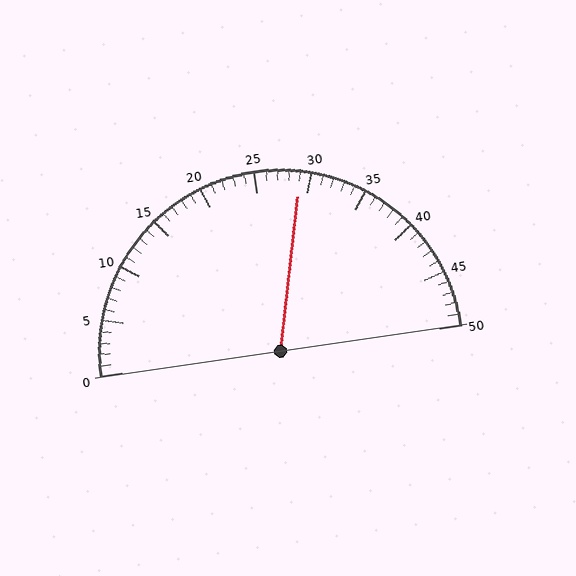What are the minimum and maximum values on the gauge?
The gauge ranges from 0 to 50.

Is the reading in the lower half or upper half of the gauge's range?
The reading is in the upper half of the range (0 to 50).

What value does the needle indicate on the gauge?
The needle indicates approximately 29.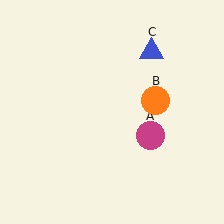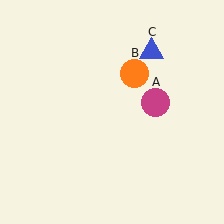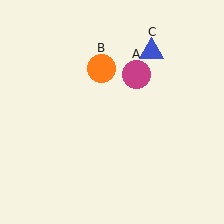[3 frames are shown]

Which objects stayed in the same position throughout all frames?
Blue triangle (object C) remained stationary.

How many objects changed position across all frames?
2 objects changed position: magenta circle (object A), orange circle (object B).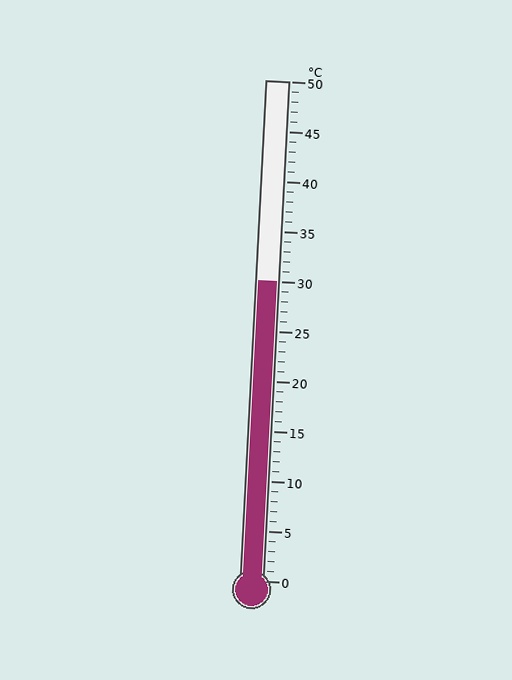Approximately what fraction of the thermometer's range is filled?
The thermometer is filled to approximately 60% of its range.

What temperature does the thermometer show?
The thermometer shows approximately 30°C.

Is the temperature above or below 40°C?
The temperature is below 40°C.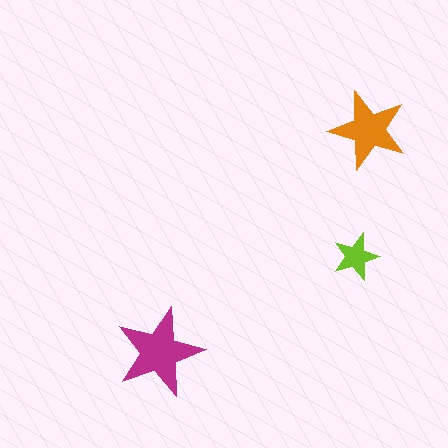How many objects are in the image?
There are 3 objects in the image.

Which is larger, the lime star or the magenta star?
The magenta one.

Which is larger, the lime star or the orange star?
The orange one.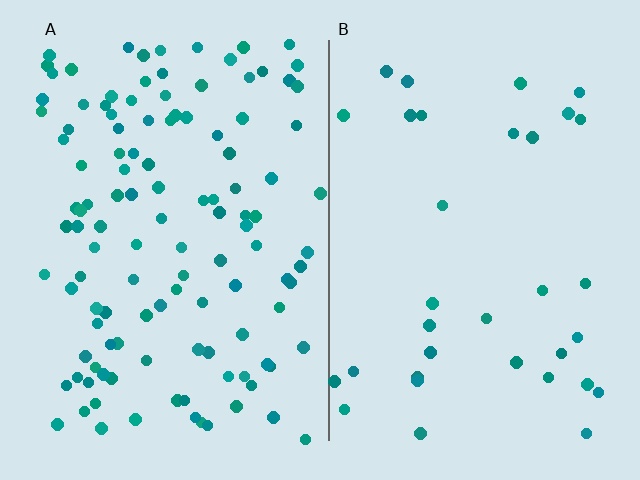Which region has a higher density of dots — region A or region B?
A (the left).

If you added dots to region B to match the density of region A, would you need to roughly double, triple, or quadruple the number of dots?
Approximately quadruple.